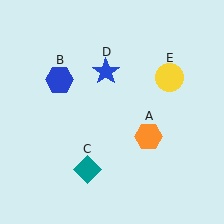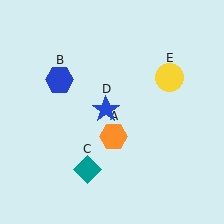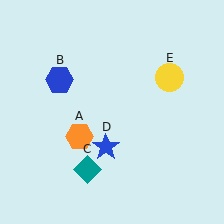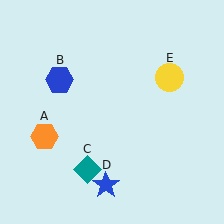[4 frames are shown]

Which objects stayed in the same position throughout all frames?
Blue hexagon (object B) and teal diamond (object C) and yellow circle (object E) remained stationary.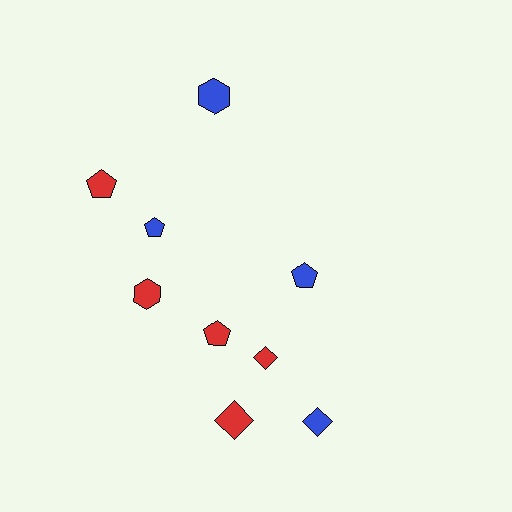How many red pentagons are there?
There are 2 red pentagons.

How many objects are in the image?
There are 9 objects.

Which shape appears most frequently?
Pentagon, with 4 objects.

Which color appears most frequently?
Red, with 5 objects.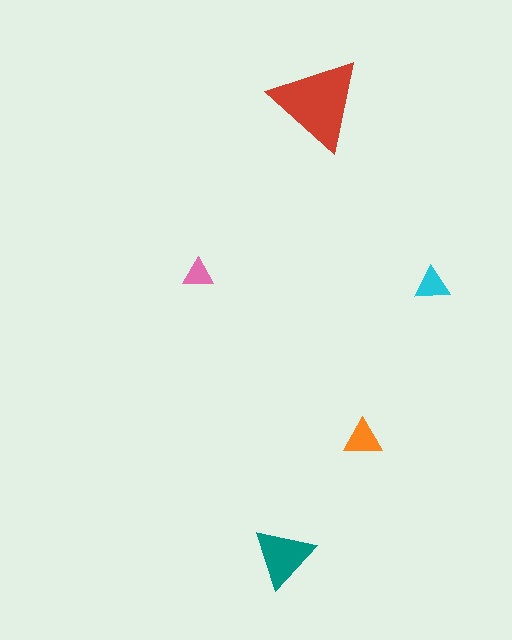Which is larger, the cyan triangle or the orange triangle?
The orange one.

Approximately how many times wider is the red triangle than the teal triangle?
About 1.5 times wider.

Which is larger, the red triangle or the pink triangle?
The red one.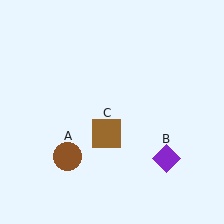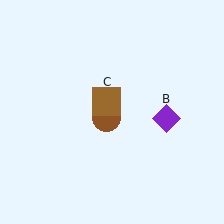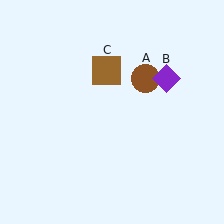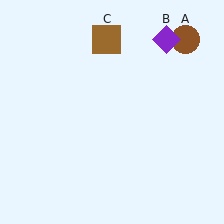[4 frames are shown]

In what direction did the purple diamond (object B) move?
The purple diamond (object B) moved up.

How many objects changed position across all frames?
3 objects changed position: brown circle (object A), purple diamond (object B), brown square (object C).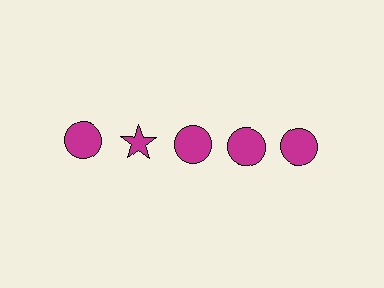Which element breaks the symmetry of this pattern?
The magenta star in the top row, second from left column breaks the symmetry. All other shapes are magenta circles.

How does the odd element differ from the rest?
It has a different shape: star instead of circle.